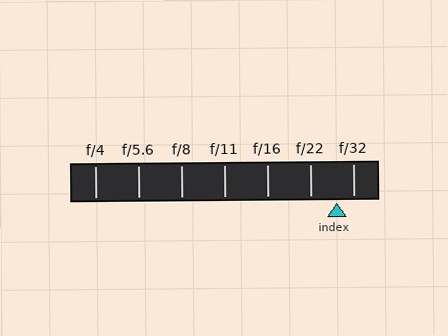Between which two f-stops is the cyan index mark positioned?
The index mark is between f/22 and f/32.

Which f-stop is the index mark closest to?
The index mark is closest to f/32.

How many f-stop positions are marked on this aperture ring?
There are 7 f-stop positions marked.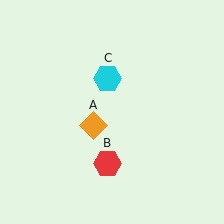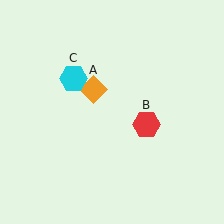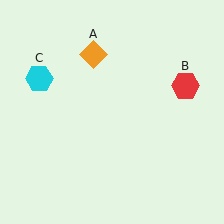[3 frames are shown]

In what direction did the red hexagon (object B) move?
The red hexagon (object B) moved up and to the right.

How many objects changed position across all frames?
3 objects changed position: orange diamond (object A), red hexagon (object B), cyan hexagon (object C).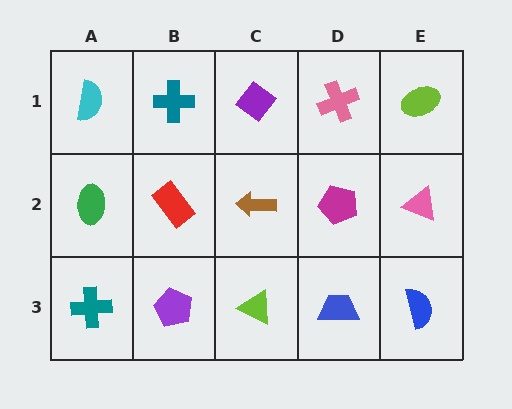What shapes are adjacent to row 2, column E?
A lime ellipse (row 1, column E), a blue semicircle (row 3, column E), a magenta pentagon (row 2, column D).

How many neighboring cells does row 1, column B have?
3.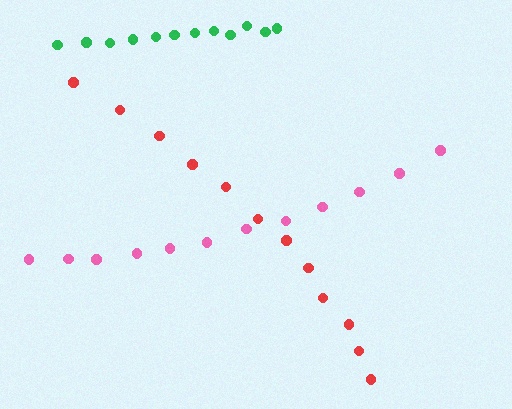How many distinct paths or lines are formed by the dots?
There are 3 distinct paths.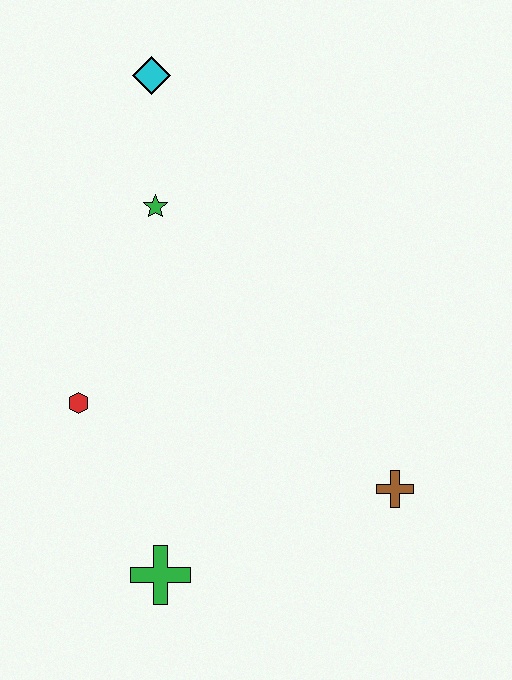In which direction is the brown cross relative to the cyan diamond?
The brown cross is below the cyan diamond.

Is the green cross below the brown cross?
Yes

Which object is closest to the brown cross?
The green cross is closest to the brown cross.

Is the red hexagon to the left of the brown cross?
Yes